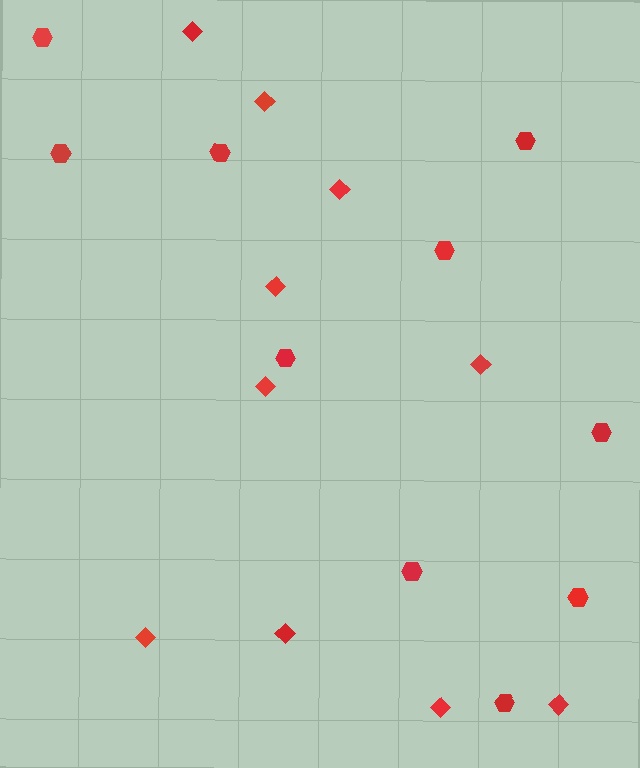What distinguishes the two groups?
There are 2 groups: one group of hexagons (10) and one group of diamonds (10).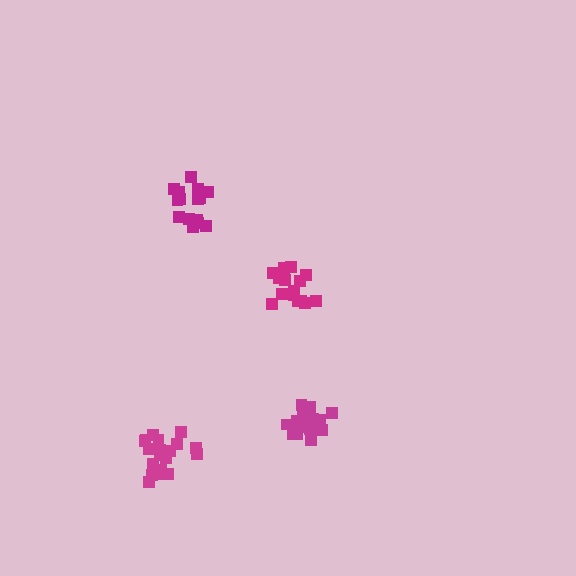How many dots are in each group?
Group 1: 19 dots, Group 2: 15 dots, Group 3: 16 dots, Group 4: 21 dots (71 total).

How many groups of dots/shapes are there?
There are 4 groups.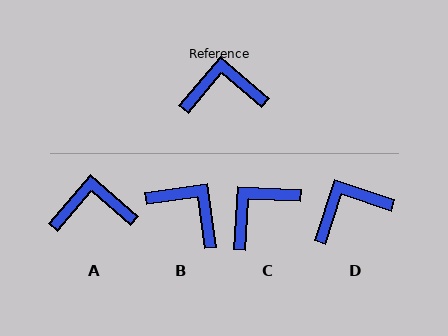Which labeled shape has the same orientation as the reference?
A.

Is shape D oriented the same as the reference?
No, it is off by about 22 degrees.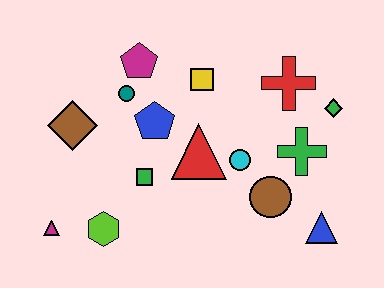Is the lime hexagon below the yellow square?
Yes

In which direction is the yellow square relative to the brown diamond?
The yellow square is to the right of the brown diamond.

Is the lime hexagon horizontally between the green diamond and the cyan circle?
No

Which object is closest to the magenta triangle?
The lime hexagon is closest to the magenta triangle.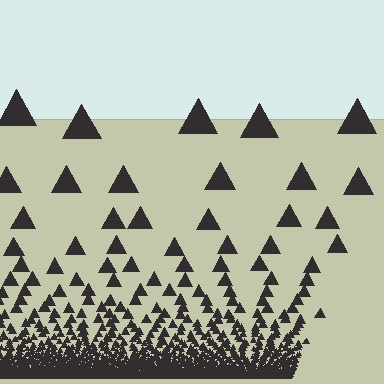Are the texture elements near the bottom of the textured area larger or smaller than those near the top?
Smaller. The gradient is inverted — elements near the bottom are smaller and denser.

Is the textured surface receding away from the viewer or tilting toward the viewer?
The surface appears to tilt toward the viewer. Texture elements get larger and sparser toward the top.